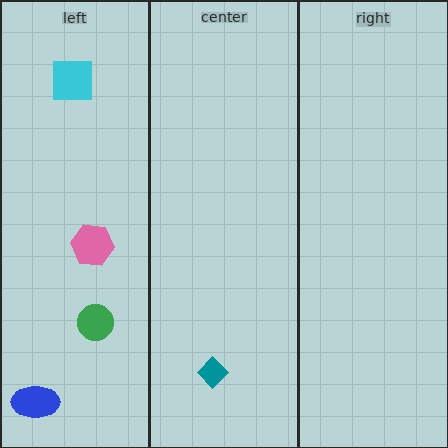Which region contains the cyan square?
The left region.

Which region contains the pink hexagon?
The left region.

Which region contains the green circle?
The left region.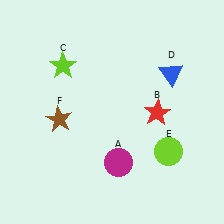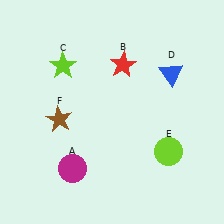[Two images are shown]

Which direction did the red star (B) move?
The red star (B) moved up.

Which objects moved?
The objects that moved are: the magenta circle (A), the red star (B).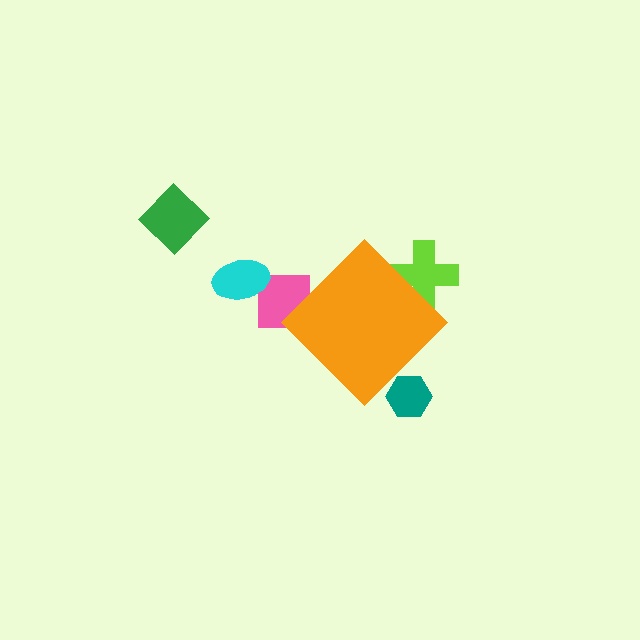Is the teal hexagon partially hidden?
Yes, the teal hexagon is partially hidden behind the orange diamond.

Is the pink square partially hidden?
Yes, the pink square is partially hidden behind the orange diamond.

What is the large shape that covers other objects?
An orange diamond.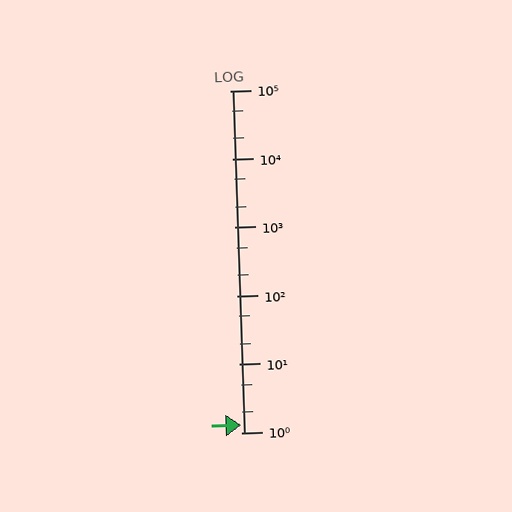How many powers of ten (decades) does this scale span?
The scale spans 5 decades, from 1 to 100000.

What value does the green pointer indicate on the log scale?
The pointer indicates approximately 1.3.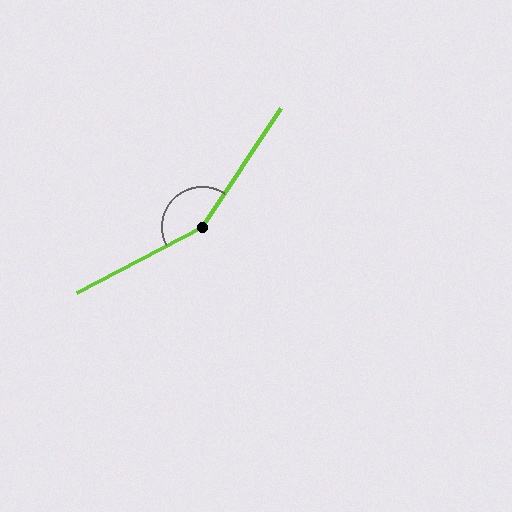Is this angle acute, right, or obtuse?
It is obtuse.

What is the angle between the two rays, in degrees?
Approximately 151 degrees.